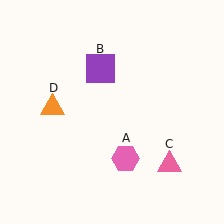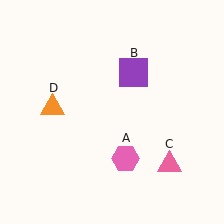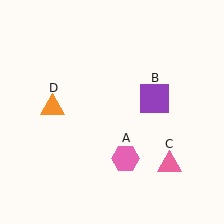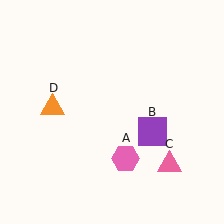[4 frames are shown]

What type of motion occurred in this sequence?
The purple square (object B) rotated clockwise around the center of the scene.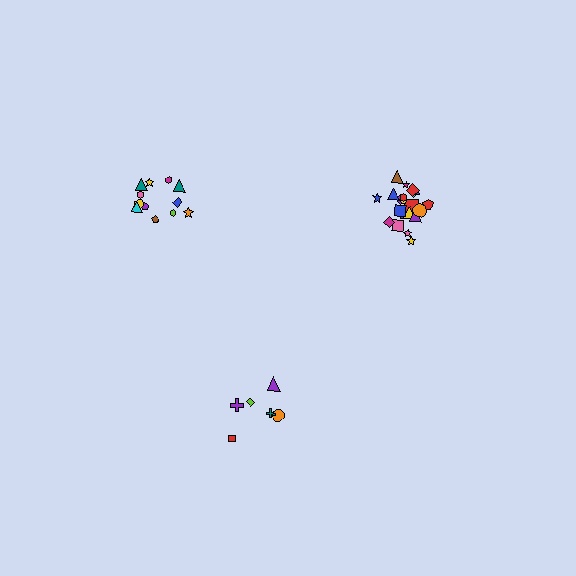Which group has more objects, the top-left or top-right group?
The top-right group.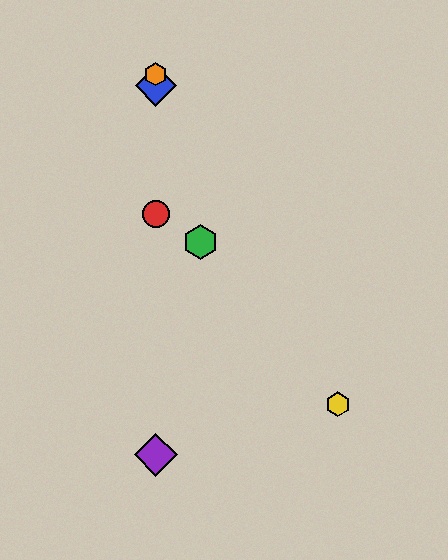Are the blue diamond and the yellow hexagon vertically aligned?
No, the blue diamond is at x≈156 and the yellow hexagon is at x≈338.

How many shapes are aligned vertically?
4 shapes (the red circle, the blue diamond, the purple diamond, the orange hexagon) are aligned vertically.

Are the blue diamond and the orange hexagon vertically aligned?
Yes, both are at x≈156.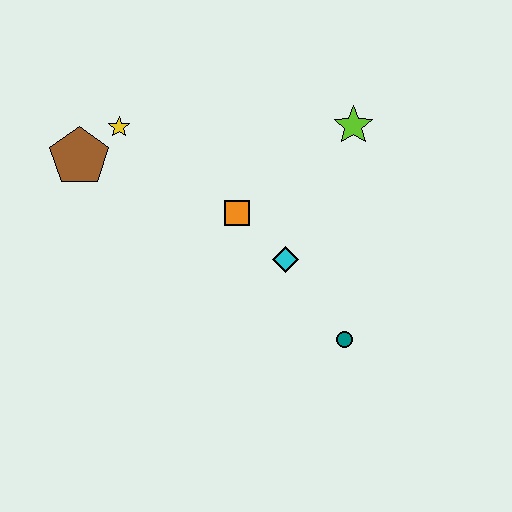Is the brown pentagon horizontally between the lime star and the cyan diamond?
No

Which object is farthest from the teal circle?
The brown pentagon is farthest from the teal circle.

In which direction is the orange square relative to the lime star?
The orange square is to the left of the lime star.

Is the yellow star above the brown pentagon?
Yes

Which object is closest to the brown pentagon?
The yellow star is closest to the brown pentagon.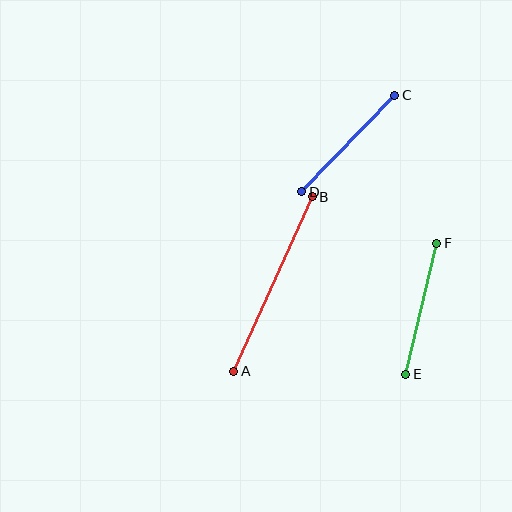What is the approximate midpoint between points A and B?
The midpoint is at approximately (273, 284) pixels.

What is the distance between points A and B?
The distance is approximately 191 pixels.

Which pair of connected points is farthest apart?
Points A and B are farthest apart.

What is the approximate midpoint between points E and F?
The midpoint is at approximately (421, 309) pixels.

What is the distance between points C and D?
The distance is approximately 134 pixels.